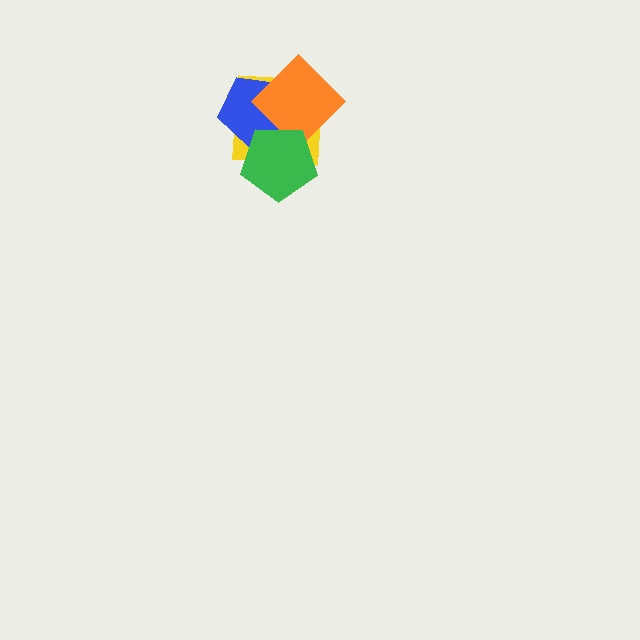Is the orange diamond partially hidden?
Yes, it is partially covered by another shape.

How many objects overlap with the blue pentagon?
3 objects overlap with the blue pentagon.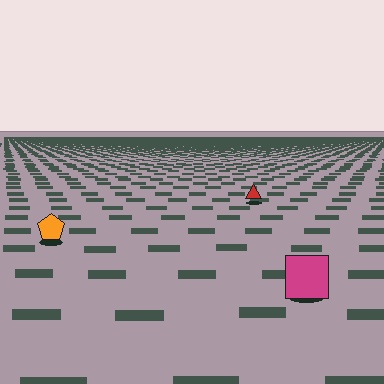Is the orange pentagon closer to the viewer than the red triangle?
Yes. The orange pentagon is closer — you can tell from the texture gradient: the ground texture is coarser near it.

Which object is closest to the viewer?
The magenta square is closest. The texture marks near it are larger and more spread out.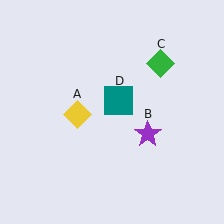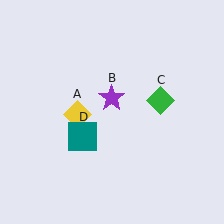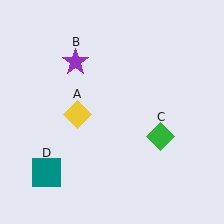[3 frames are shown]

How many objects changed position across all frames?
3 objects changed position: purple star (object B), green diamond (object C), teal square (object D).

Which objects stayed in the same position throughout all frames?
Yellow diamond (object A) remained stationary.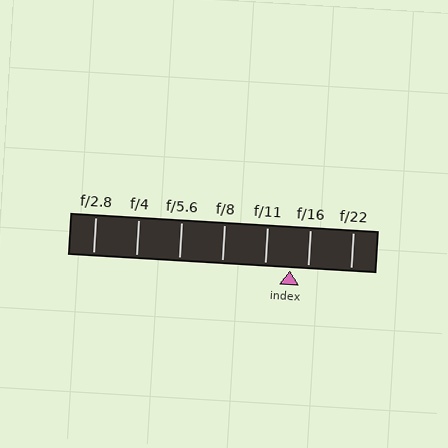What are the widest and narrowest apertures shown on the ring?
The widest aperture shown is f/2.8 and the narrowest is f/22.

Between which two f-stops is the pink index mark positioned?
The index mark is between f/11 and f/16.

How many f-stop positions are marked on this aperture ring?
There are 7 f-stop positions marked.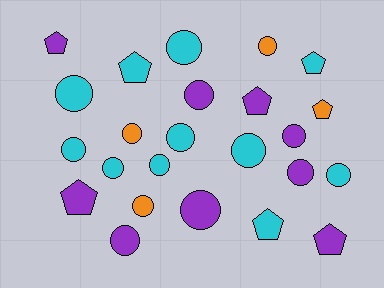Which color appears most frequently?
Cyan, with 11 objects.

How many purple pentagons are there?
There are 4 purple pentagons.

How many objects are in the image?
There are 24 objects.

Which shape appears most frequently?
Circle, with 16 objects.